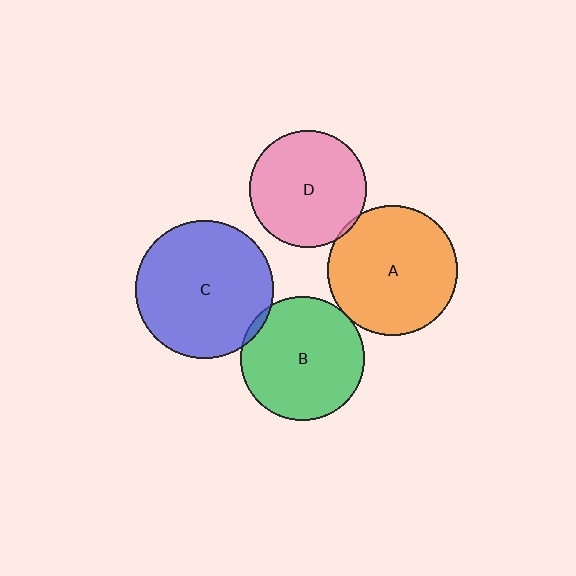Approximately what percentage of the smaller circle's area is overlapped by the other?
Approximately 5%.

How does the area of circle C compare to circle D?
Approximately 1.4 times.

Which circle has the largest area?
Circle C (blue).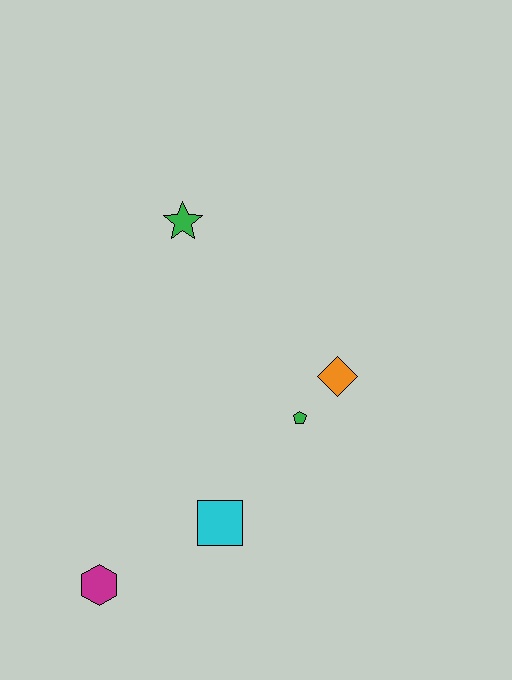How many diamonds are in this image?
There is 1 diamond.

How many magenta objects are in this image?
There is 1 magenta object.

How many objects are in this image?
There are 5 objects.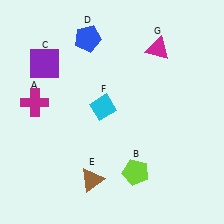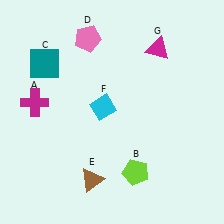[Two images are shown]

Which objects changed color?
C changed from purple to teal. D changed from blue to pink.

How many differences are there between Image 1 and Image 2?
There are 2 differences between the two images.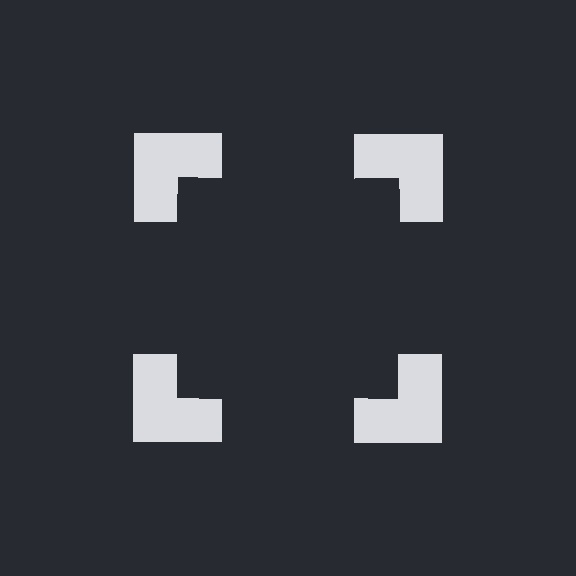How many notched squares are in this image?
There are 4 — one at each vertex of the illusory square.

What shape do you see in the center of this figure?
An illusory square — its edges are inferred from the aligned wedge cuts in the notched squares, not physically drawn.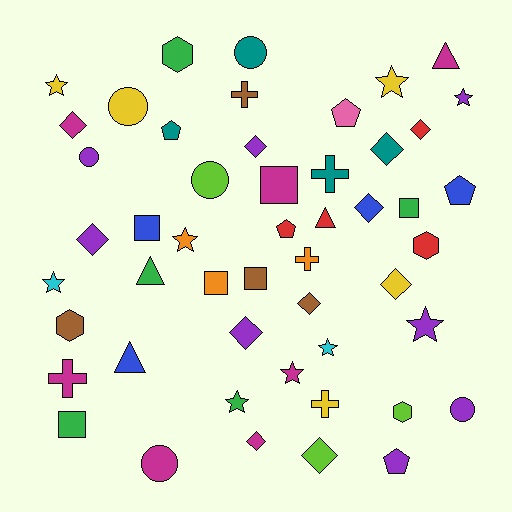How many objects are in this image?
There are 50 objects.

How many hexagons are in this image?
There are 4 hexagons.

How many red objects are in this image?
There are 4 red objects.